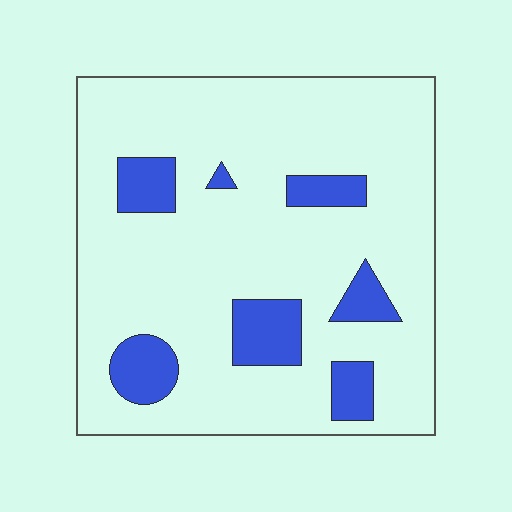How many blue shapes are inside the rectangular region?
7.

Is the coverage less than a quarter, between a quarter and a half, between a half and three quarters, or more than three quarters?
Less than a quarter.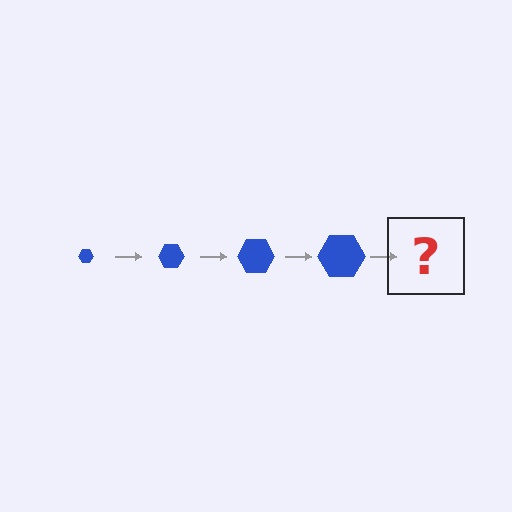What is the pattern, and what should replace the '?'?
The pattern is that the hexagon gets progressively larger each step. The '?' should be a blue hexagon, larger than the previous one.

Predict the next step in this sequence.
The next step is a blue hexagon, larger than the previous one.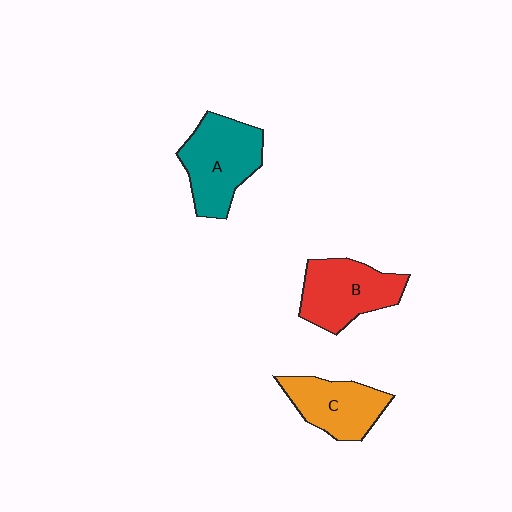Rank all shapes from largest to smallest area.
From largest to smallest: A (teal), B (red), C (orange).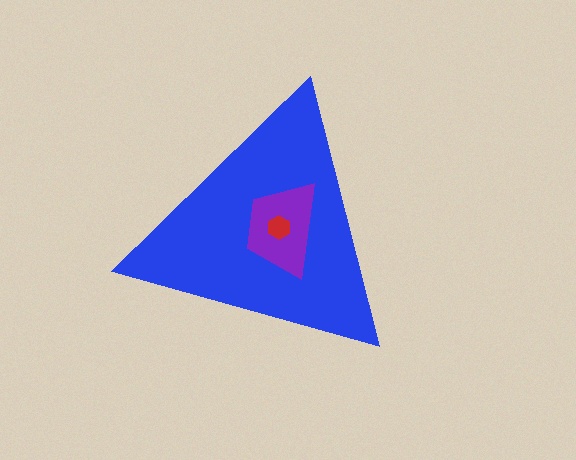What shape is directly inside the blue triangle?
The purple trapezoid.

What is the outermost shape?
The blue triangle.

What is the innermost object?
The red hexagon.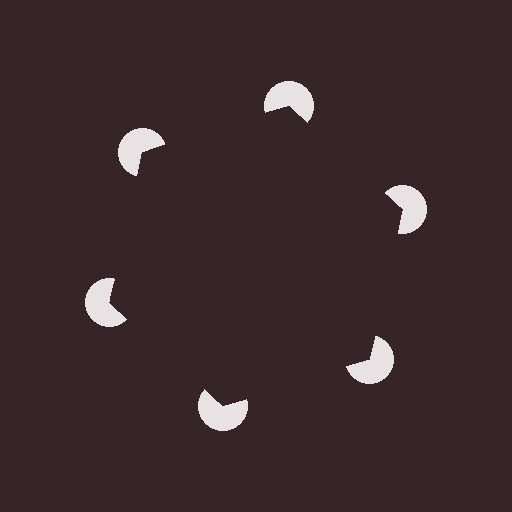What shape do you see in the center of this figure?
An illusory hexagon — its edges are inferred from the aligned wedge cuts in the pac-man discs, not physically drawn.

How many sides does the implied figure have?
6 sides.